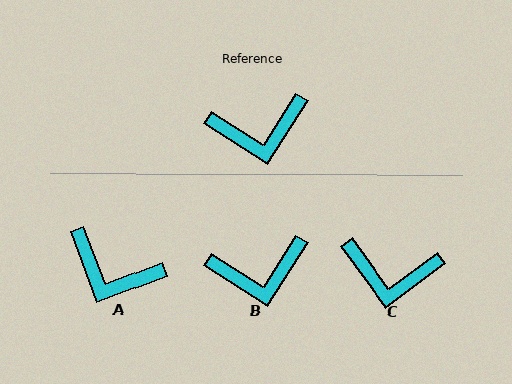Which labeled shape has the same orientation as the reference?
B.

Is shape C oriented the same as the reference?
No, it is off by about 21 degrees.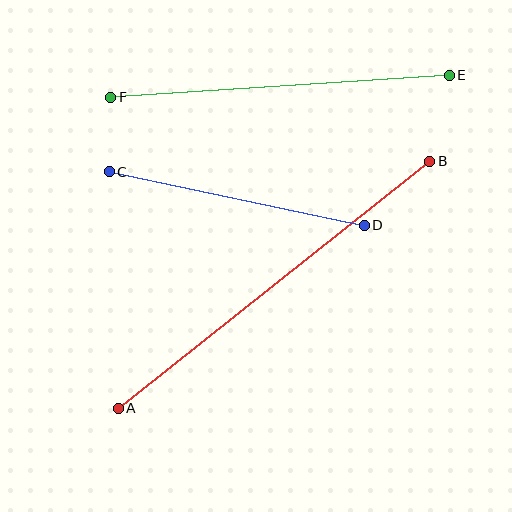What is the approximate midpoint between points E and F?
The midpoint is at approximately (280, 86) pixels.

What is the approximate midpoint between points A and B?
The midpoint is at approximately (274, 285) pixels.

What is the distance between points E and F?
The distance is approximately 339 pixels.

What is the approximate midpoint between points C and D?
The midpoint is at approximately (237, 199) pixels.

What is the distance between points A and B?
The distance is approximately 398 pixels.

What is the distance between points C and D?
The distance is approximately 260 pixels.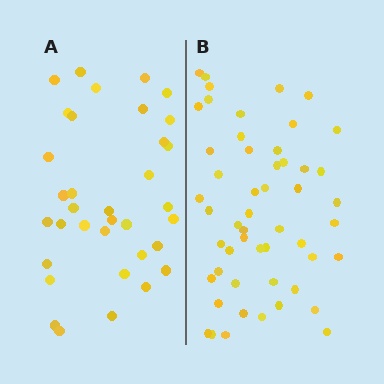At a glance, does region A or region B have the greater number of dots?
Region B (the right region) has more dots.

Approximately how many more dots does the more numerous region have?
Region B has approximately 15 more dots than region A.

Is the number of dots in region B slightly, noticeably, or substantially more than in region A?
Region B has substantially more. The ratio is roughly 1.5 to 1.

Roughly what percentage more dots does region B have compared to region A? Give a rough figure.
About 50% more.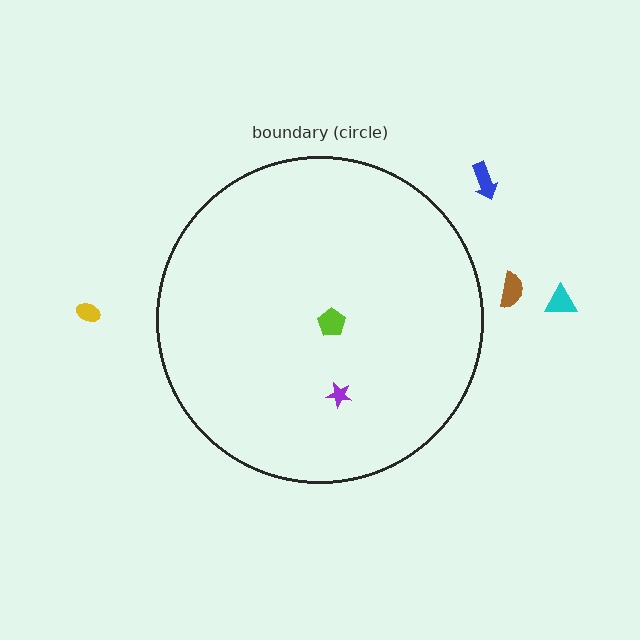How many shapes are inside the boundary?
2 inside, 4 outside.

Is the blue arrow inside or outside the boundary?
Outside.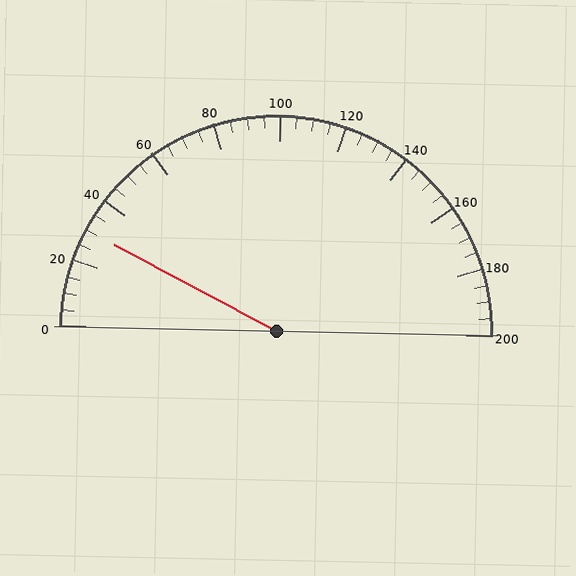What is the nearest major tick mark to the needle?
The nearest major tick mark is 40.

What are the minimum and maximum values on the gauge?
The gauge ranges from 0 to 200.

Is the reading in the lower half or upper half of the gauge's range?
The reading is in the lower half of the range (0 to 200).